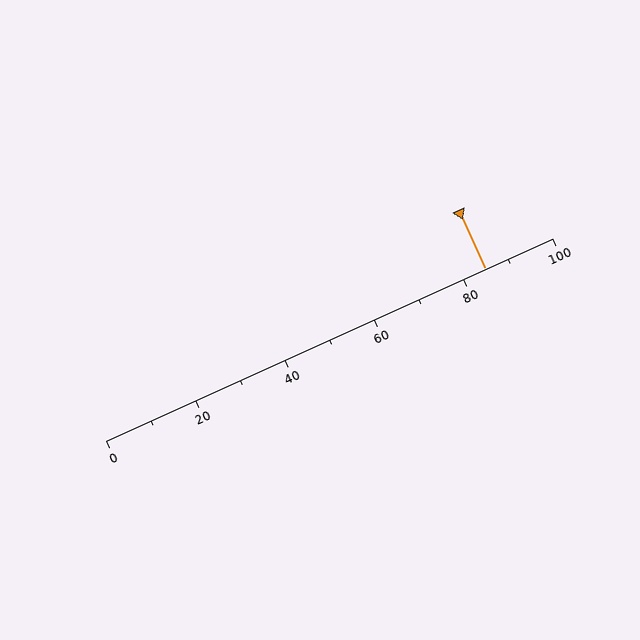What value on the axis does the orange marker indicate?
The marker indicates approximately 85.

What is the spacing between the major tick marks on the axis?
The major ticks are spaced 20 apart.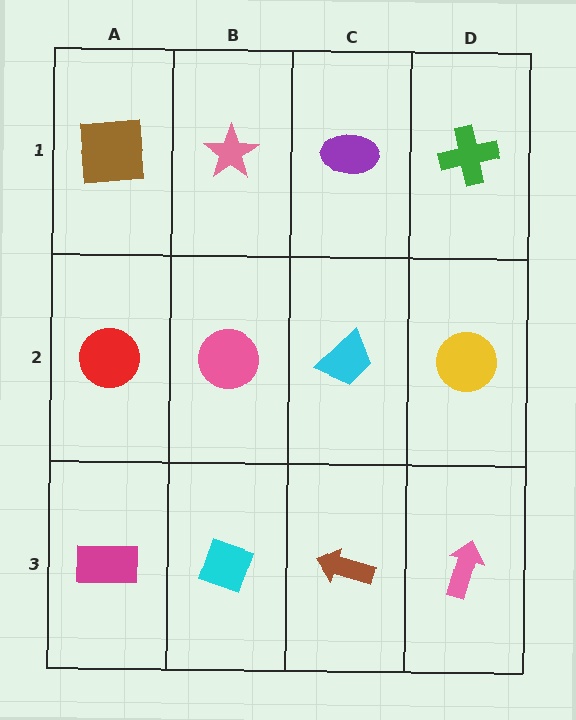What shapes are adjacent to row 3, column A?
A red circle (row 2, column A), a cyan diamond (row 3, column B).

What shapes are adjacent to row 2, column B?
A pink star (row 1, column B), a cyan diamond (row 3, column B), a red circle (row 2, column A), a cyan trapezoid (row 2, column C).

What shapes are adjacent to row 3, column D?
A yellow circle (row 2, column D), a brown arrow (row 3, column C).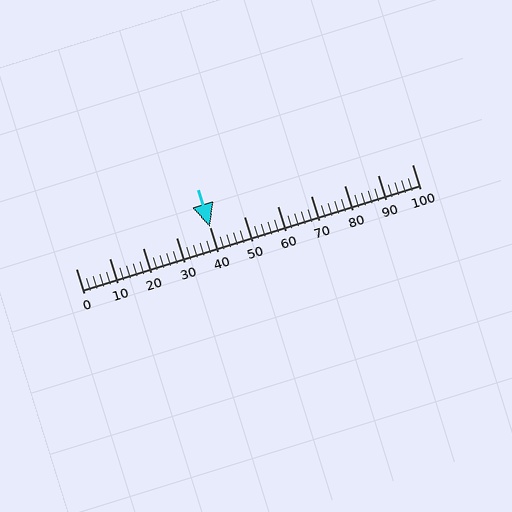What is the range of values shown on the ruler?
The ruler shows values from 0 to 100.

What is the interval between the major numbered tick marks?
The major tick marks are spaced 10 units apart.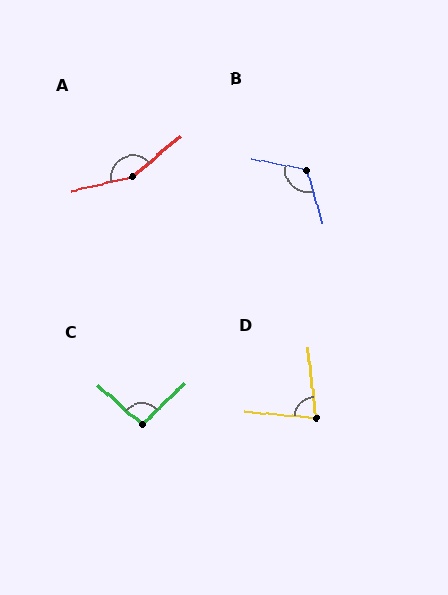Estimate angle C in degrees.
Approximately 95 degrees.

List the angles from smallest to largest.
D (79°), C (95°), B (117°), A (153°).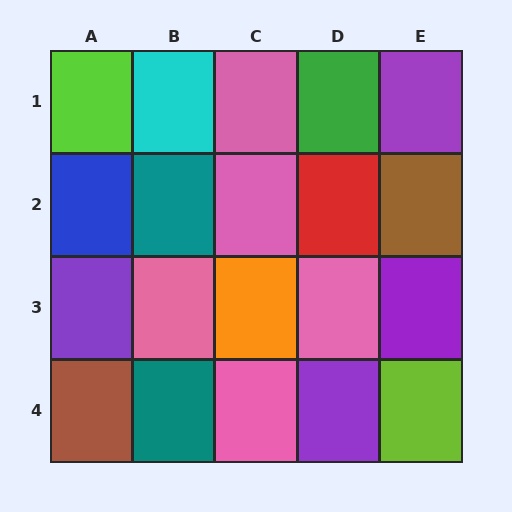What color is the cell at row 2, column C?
Pink.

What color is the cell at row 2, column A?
Blue.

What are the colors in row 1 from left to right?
Lime, cyan, pink, green, purple.